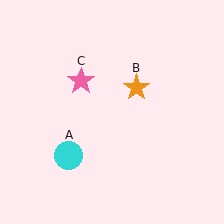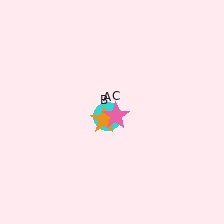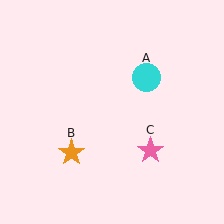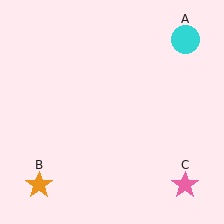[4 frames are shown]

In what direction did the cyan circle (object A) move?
The cyan circle (object A) moved up and to the right.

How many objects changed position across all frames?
3 objects changed position: cyan circle (object A), orange star (object B), pink star (object C).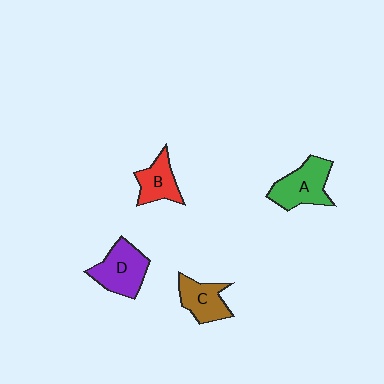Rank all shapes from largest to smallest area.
From largest to smallest: A (green), D (purple), C (brown), B (red).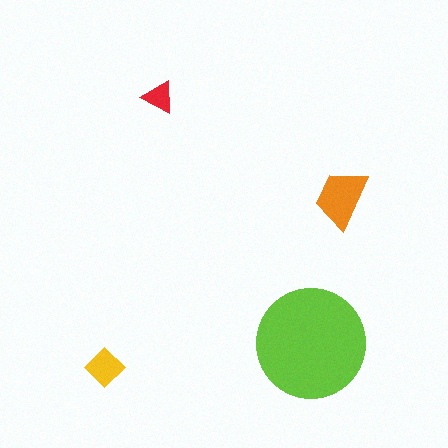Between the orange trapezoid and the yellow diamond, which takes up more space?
The orange trapezoid.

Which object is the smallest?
The red triangle.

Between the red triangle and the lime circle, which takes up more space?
The lime circle.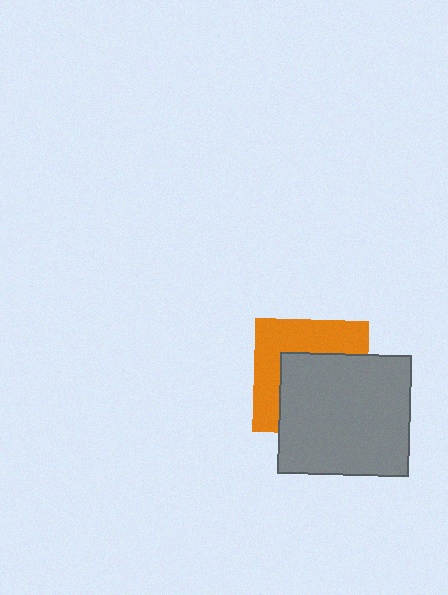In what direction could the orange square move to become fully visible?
The orange square could move toward the upper-left. That would shift it out from behind the gray rectangle entirely.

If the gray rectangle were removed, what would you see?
You would see the complete orange square.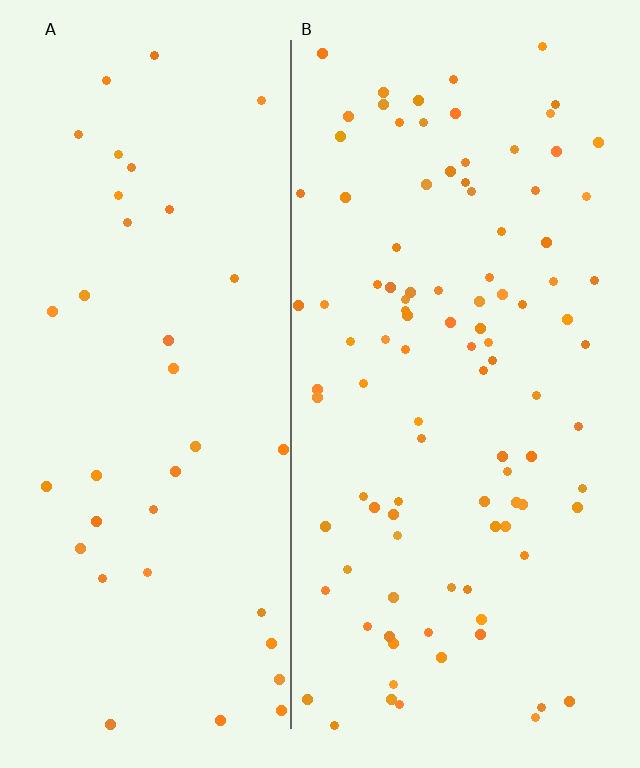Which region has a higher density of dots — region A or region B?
B (the right).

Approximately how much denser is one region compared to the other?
Approximately 2.7× — region B over region A.